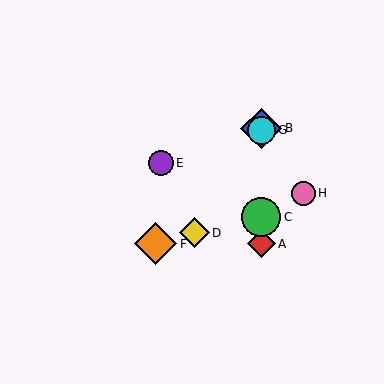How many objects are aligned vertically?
4 objects (A, B, C, G) are aligned vertically.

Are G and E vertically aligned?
No, G is at x≈261 and E is at x≈161.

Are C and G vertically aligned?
Yes, both are at x≈261.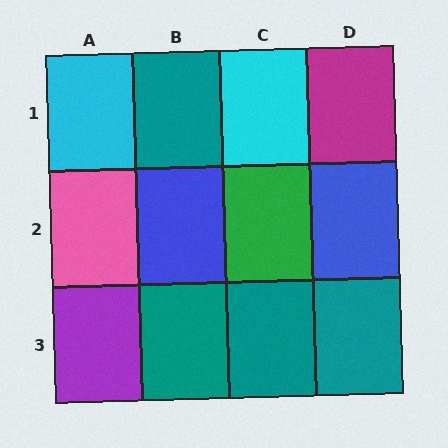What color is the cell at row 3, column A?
Purple.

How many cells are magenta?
1 cell is magenta.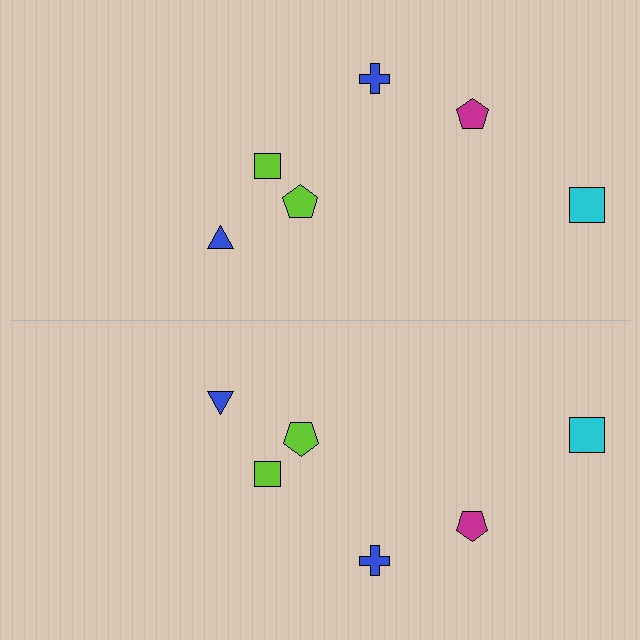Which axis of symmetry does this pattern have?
The pattern has a horizontal axis of symmetry running through the center of the image.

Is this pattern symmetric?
Yes, this pattern has bilateral (reflection) symmetry.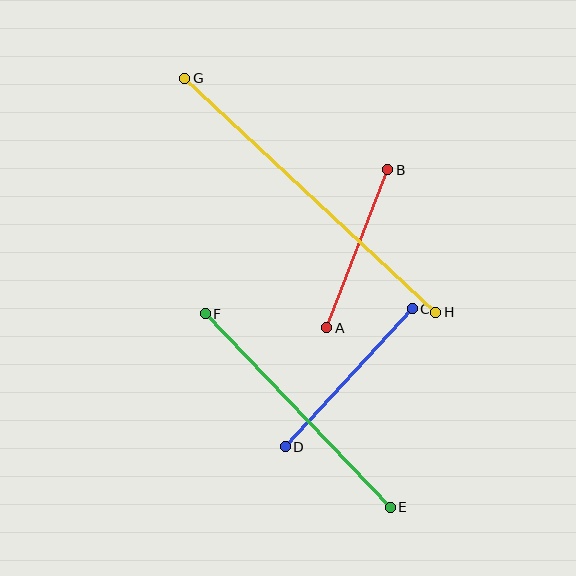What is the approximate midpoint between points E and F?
The midpoint is at approximately (298, 411) pixels.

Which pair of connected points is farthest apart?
Points G and H are farthest apart.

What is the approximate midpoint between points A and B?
The midpoint is at approximately (357, 249) pixels.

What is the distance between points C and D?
The distance is approximately 188 pixels.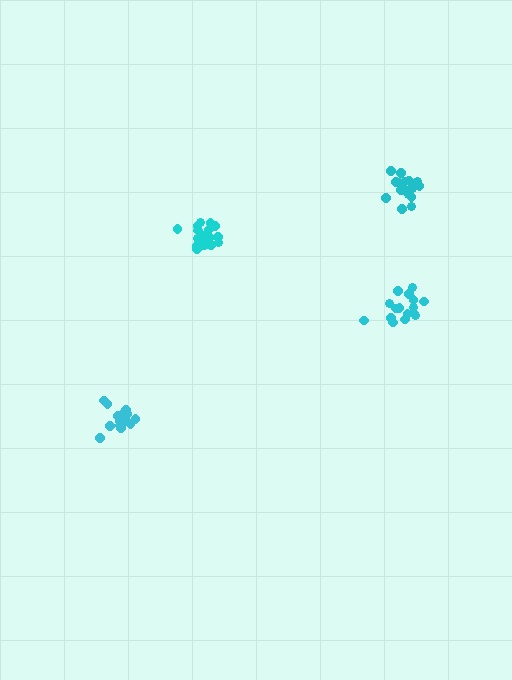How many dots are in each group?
Group 1: 16 dots, Group 2: 20 dots, Group 3: 18 dots, Group 4: 19 dots (73 total).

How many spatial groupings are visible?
There are 4 spatial groupings.